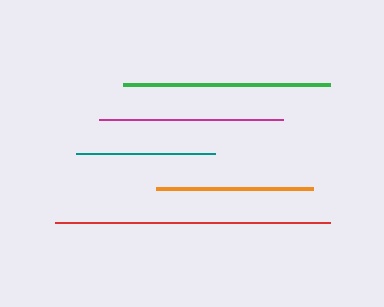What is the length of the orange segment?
The orange segment is approximately 157 pixels long.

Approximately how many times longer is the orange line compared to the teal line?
The orange line is approximately 1.1 times the length of the teal line.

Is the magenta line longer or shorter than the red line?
The red line is longer than the magenta line.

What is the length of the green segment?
The green segment is approximately 208 pixels long.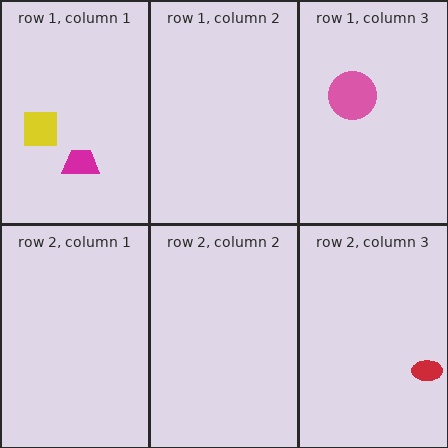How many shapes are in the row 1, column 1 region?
2.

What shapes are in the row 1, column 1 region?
The yellow square, the magenta trapezoid.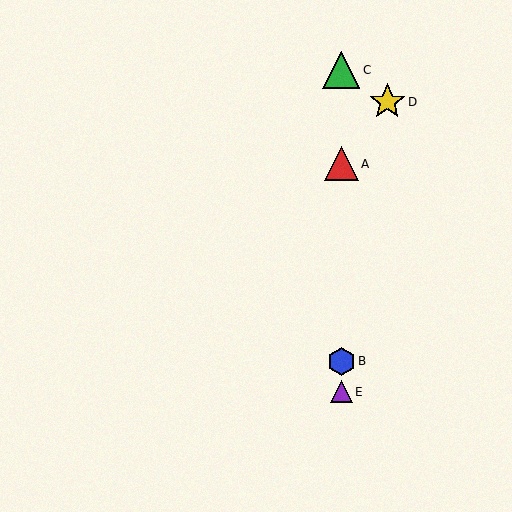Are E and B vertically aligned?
Yes, both are at x≈341.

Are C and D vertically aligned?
No, C is at x≈341 and D is at x≈387.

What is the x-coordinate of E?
Object E is at x≈341.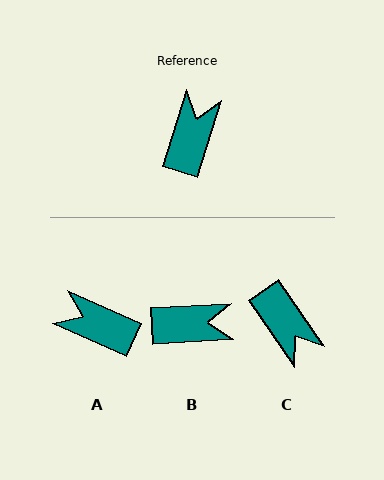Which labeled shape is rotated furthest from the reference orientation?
C, about 128 degrees away.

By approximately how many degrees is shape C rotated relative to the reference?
Approximately 128 degrees clockwise.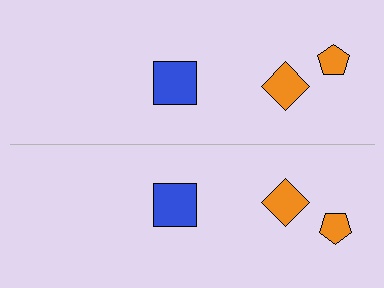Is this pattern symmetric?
Yes, this pattern has bilateral (reflection) symmetry.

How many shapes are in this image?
There are 6 shapes in this image.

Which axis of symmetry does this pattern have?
The pattern has a horizontal axis of symmetry running through the center of the image.